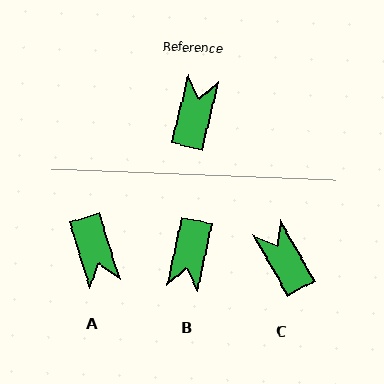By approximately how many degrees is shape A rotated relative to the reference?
Approximately 150 degrees clockwise.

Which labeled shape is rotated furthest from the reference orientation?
B, about 180 degrees away.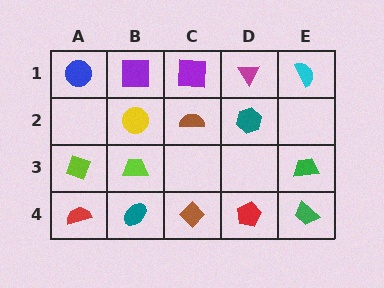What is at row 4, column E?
A green trapezoid.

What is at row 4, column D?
A red pentagon.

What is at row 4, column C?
A brown diamond.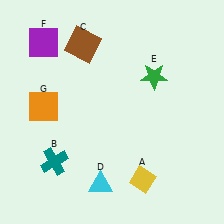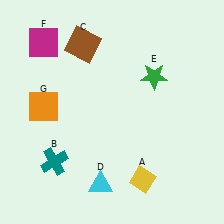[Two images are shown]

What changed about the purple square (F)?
In Image 1, F is purple. In Image 2, it changed to magenta.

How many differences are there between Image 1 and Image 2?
There is 1 difference between the two images.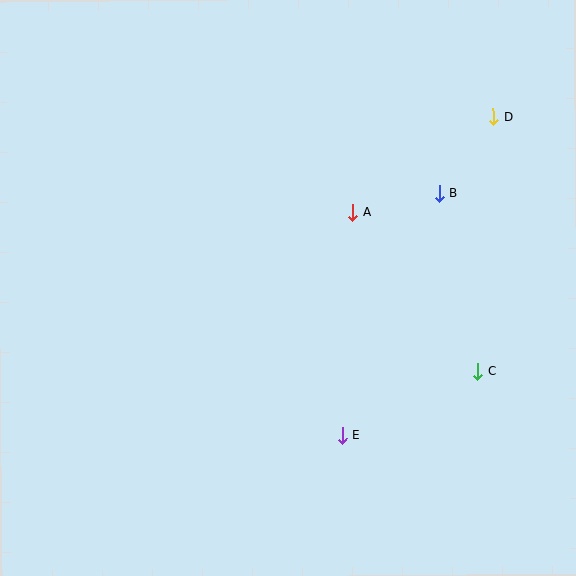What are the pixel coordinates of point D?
Point D is at (493, 117).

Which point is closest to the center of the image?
Point A at (353, 213) is closest to the center.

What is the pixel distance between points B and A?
The distance between B and A is 89 pixels.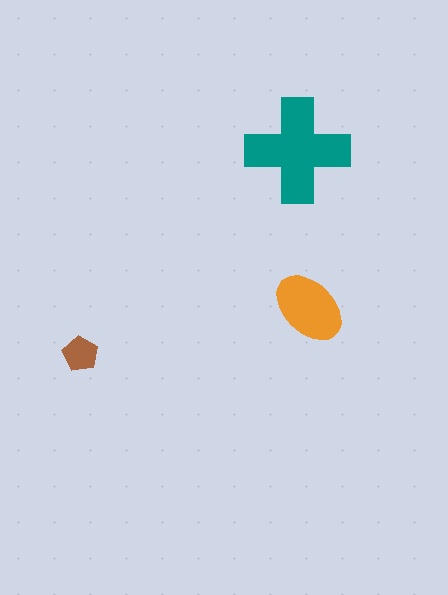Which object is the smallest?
The brown pentagon.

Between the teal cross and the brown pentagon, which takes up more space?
The teal cross.